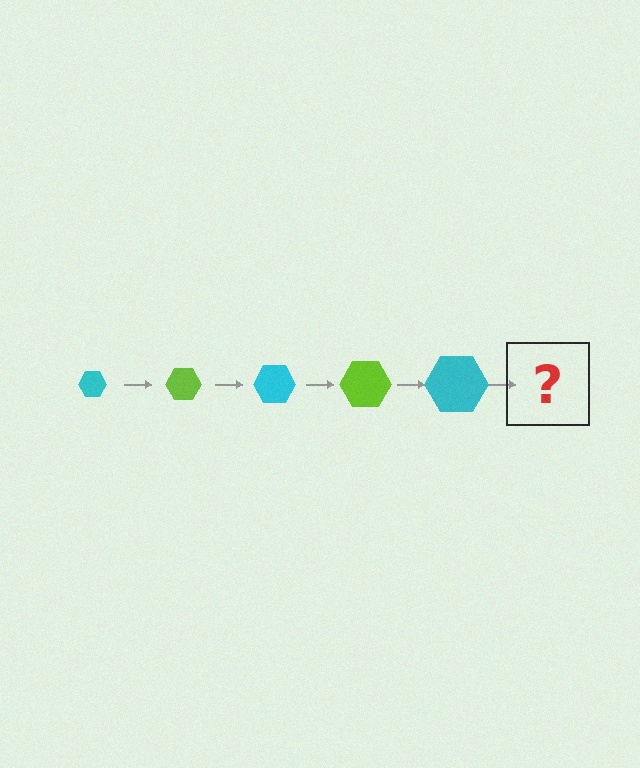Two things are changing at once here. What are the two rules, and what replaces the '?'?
The two rules are that the hexagon grows larger each step and the color cycles through cyan and lime. The '?' should be a lime hexagon, larger than the previous one.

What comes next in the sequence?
The next element should be a lime hexagon, larger than the previous one.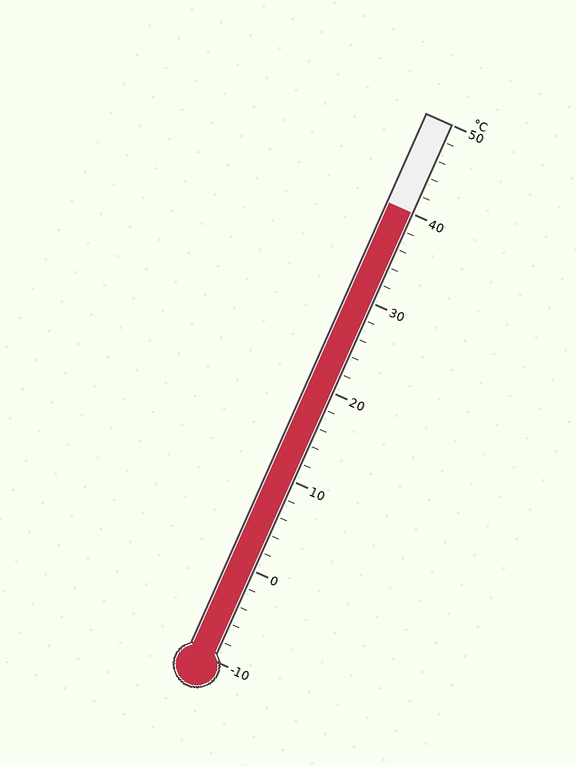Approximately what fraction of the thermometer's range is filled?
The thermometer is filled to approximately 85% of its range.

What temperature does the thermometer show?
The thermometer shows approximately 40°C.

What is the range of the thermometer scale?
The thermometer scale ranges from -10°C to 50°C.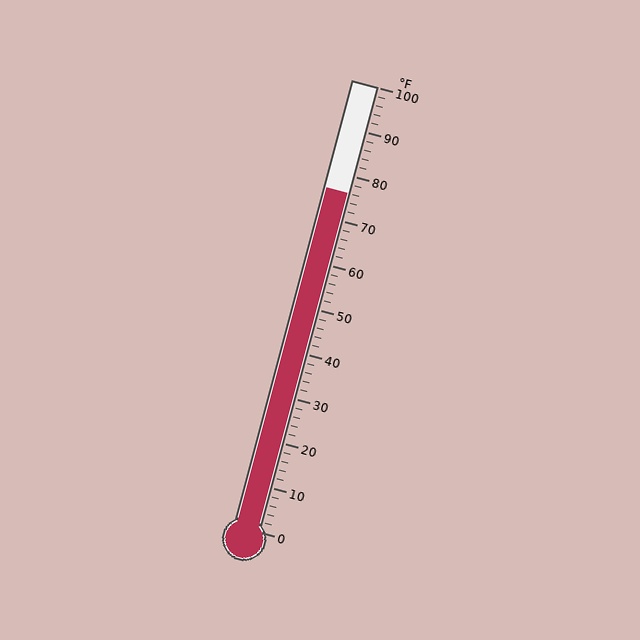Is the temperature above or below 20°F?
The temperature is above 20°F.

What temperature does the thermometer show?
The thermometer shows approximately 76°F.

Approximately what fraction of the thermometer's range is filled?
The thermometer is filled to approximately 75% of its range.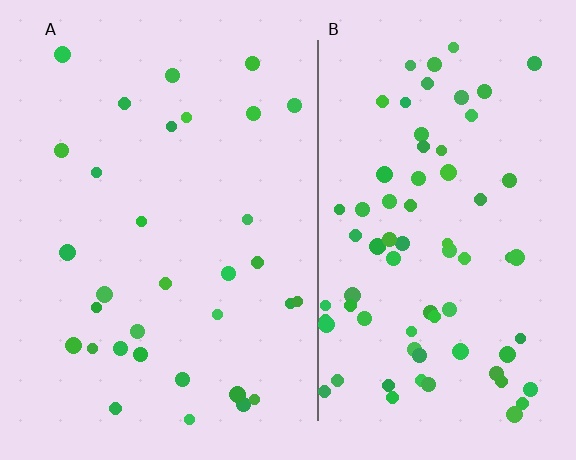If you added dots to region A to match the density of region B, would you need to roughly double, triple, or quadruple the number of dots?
Approximately double.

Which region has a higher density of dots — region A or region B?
B (the right).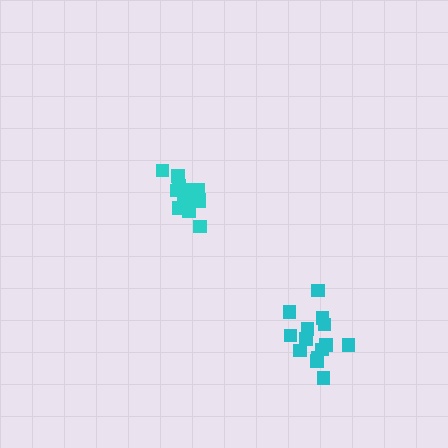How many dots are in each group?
Group 1: 14 dots, Group 2: 14 dots (28 total).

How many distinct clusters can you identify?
There are 2 distinct clusters.